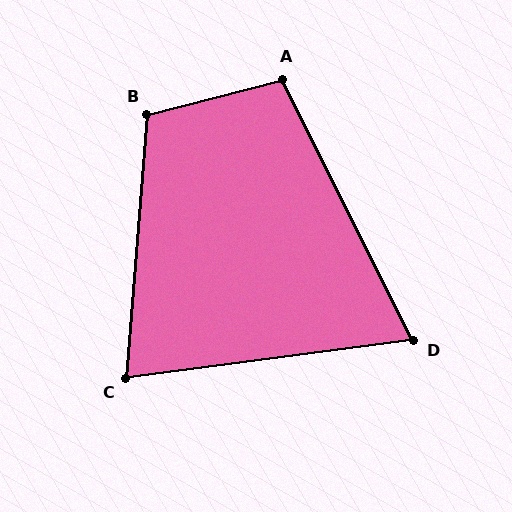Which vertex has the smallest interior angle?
D, at approximately 71 degrees.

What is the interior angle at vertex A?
Approximately 102 degrees (obtuse).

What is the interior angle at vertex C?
Approximately 78 degrees (acute).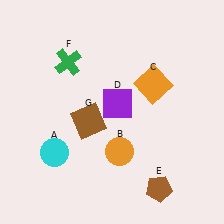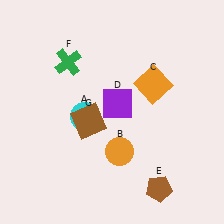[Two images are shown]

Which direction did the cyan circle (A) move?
The cyan circle (A) moved up.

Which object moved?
The cyan circle (A) moved up.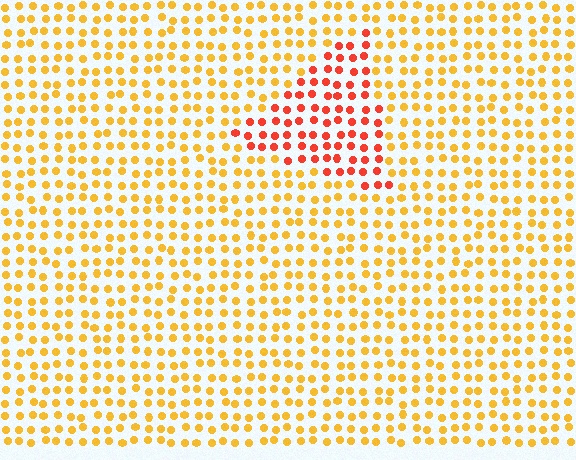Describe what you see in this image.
The image is filled with small yellow elements in a uniform arrangement. A triangle-shaped region is visible where the elements are tinted to a slightly different hue, forming a subtle color boundary.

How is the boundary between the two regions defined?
The boundary is defined purely by a slight shift in hue (about 39 degrees). Spacing, size, and orientation are identical on both sides.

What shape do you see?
I see a triangle.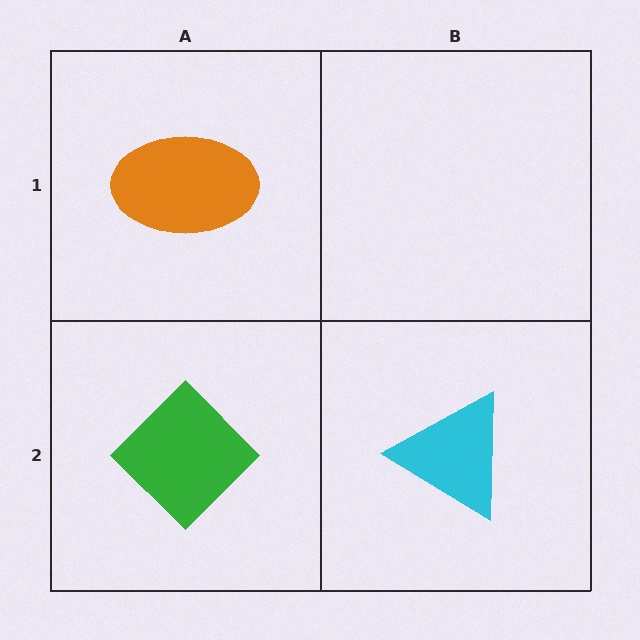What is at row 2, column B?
A cyan triangle.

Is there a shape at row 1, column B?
No, that cell is empty.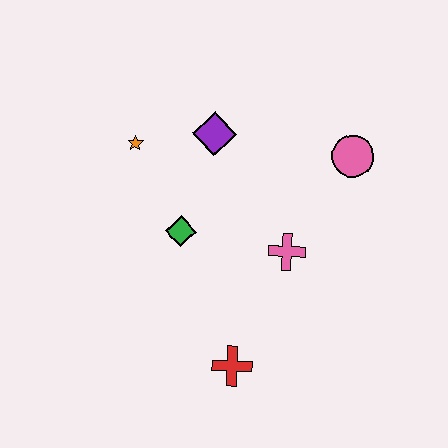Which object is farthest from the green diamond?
The pink circle is farthest from the green diamond.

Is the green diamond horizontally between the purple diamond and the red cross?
No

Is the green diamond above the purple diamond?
No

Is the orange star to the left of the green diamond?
Yes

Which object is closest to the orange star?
The purple diamond is closest to the orange star.